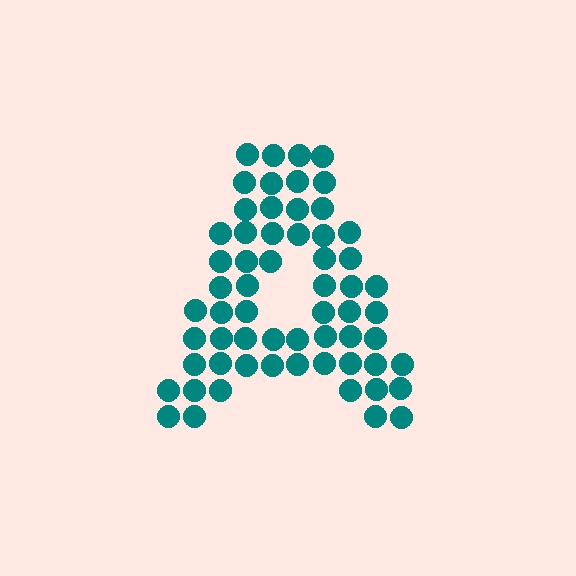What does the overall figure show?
The overall figure shows the letter A.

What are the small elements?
The small elements are circles.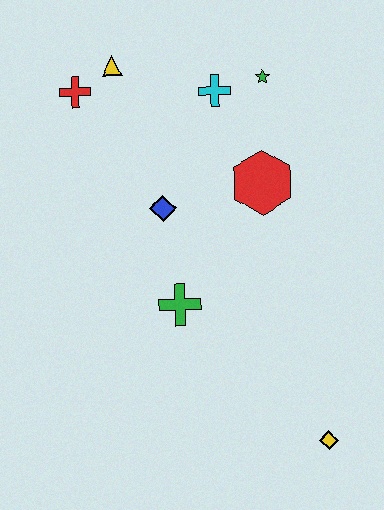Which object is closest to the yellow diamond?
The green cross is closest to the yellow diamond.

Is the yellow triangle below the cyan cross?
No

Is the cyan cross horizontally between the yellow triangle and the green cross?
No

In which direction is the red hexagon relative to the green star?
The red hexagon is below the green star.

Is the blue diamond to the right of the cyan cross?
No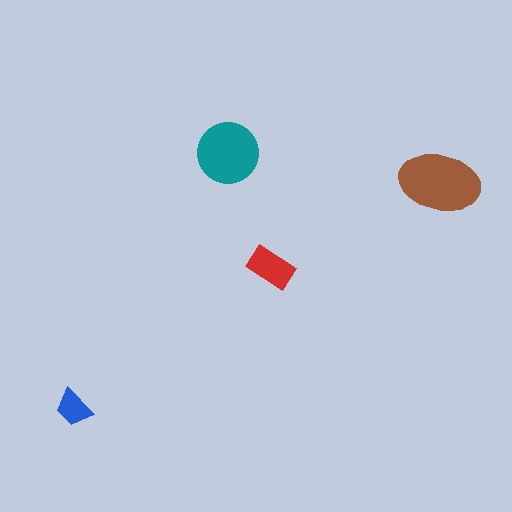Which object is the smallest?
The blue trapezoid.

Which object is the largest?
The brown ellipse.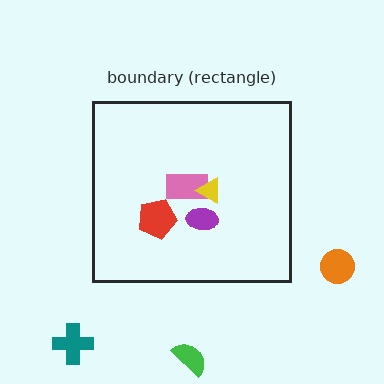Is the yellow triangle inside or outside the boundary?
Inside.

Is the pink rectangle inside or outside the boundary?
Inside.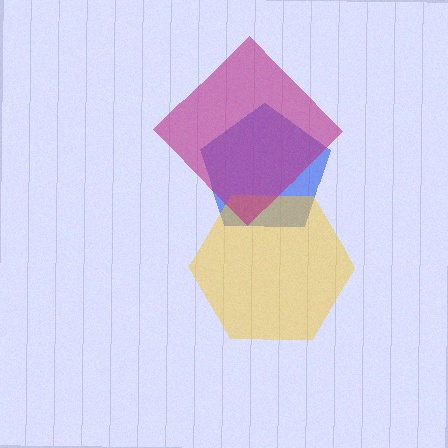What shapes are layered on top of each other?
The layered shapes are: a blue pentagon, a yellow hexagon, a magenta diamond.